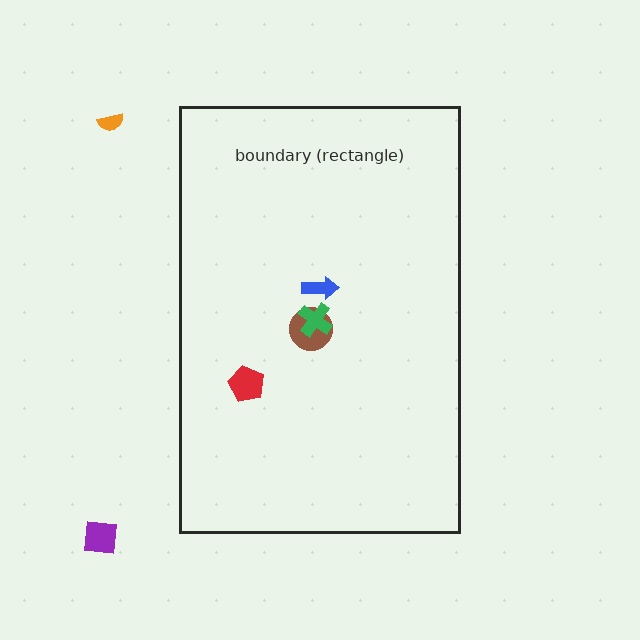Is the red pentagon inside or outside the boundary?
Inside.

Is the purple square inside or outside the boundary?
Outside.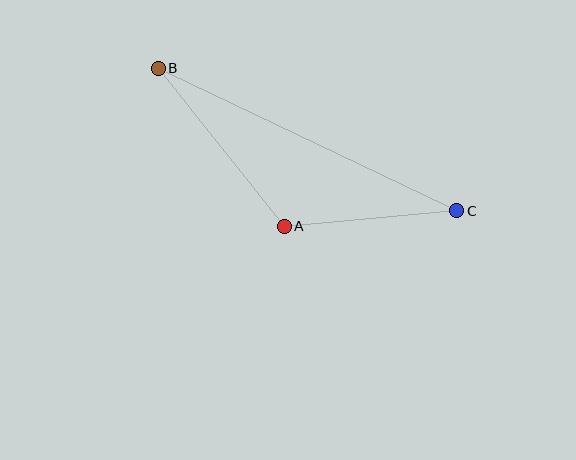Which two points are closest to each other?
Points A and C are closest to each other.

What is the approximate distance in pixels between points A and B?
The distance between A and B is approximately 202 pixels.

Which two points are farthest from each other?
Points B and C are farthest from each other.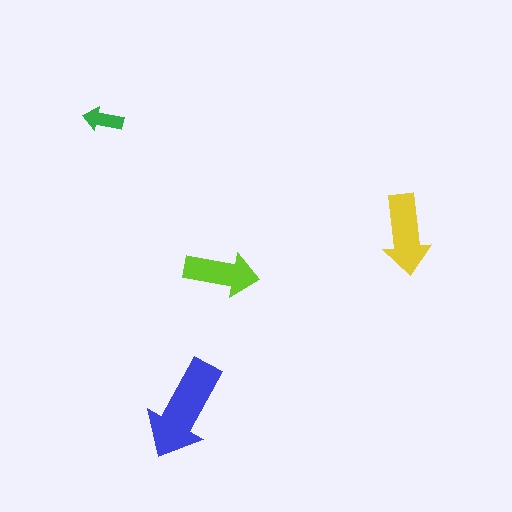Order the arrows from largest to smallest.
the blue one, the yellow one, the lime one, the green one.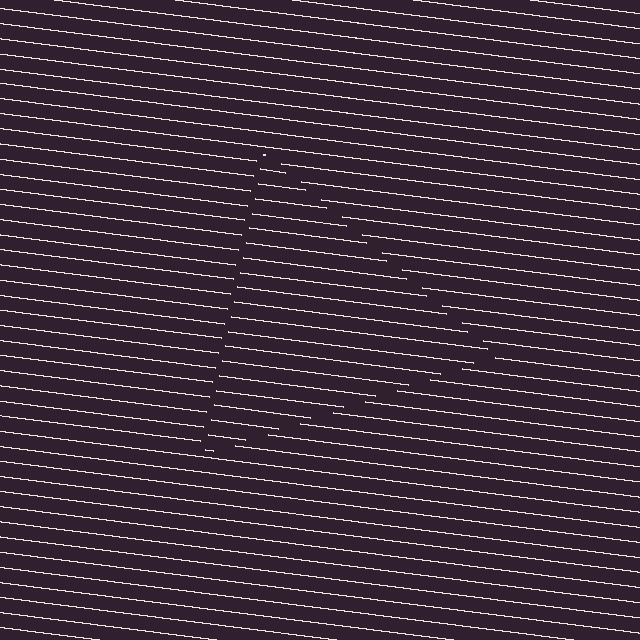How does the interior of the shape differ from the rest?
The interior of the shape contains the same grating, shifted by half a period — the contour is defined by the phase discontinuity where line-ends from the inner and outer gratings abut.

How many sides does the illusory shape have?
3 sides — the line-ends trace a triangle.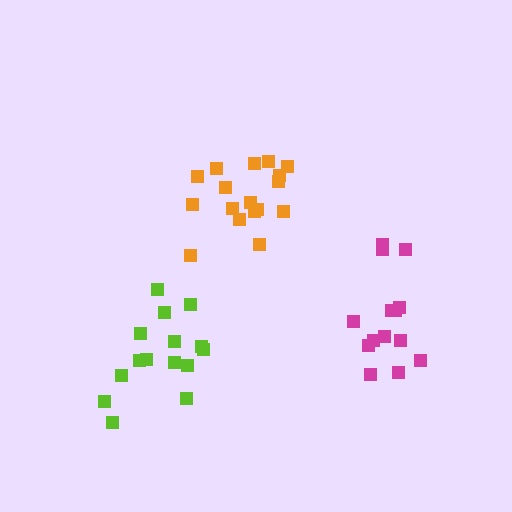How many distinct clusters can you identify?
There are 3 distinct clusters.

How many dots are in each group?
Group 1: 15 dots, Group 2: 17 dots, Group 3: 14 dots (46 total).